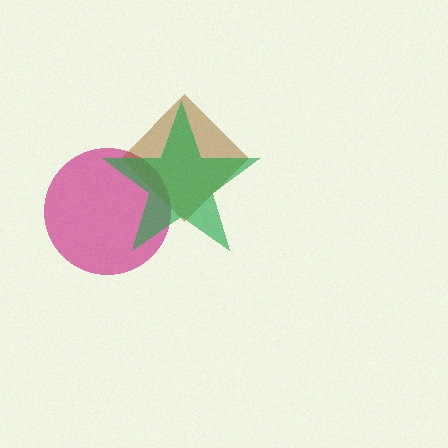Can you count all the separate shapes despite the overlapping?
Yes, there are 3 separate shapes.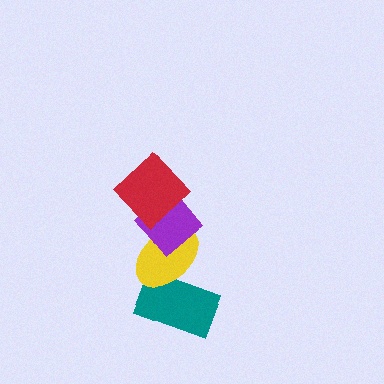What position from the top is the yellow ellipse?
The yellow ellipse is 3rd from the top.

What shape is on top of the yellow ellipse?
The purple diamond is on top of the yellow ellipse.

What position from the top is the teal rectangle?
The teal rectangle is 4th from the top.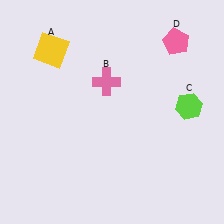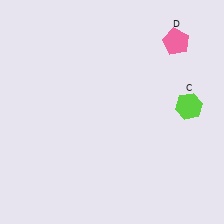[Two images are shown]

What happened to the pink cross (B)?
The pink cross (B) was removed in Image 2. It was in the top-left area of Image 1.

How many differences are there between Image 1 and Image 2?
There are 2 differences between the two images.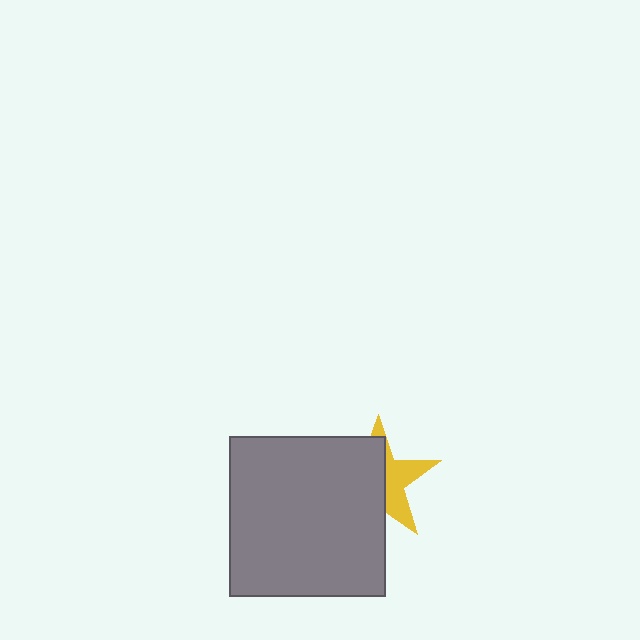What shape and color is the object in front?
The object in front is a gray rectangle.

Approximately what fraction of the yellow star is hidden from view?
Roughly 58% of the yellow star is hidden behind the gray rectangle.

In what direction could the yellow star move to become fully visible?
The yellow star could move right. That would shift it out from behind the gray rectangle entirely.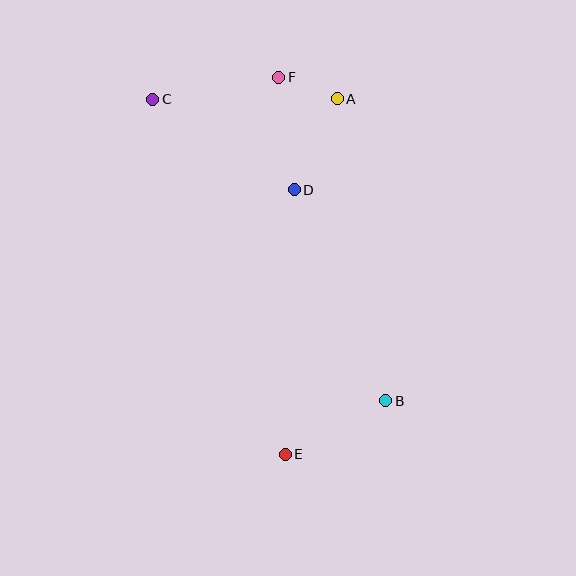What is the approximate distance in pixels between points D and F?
The distance between D and F is approximately 113 pixels.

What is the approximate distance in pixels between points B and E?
The distance between B and E is approximately 114 pixels.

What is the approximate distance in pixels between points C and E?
The distance between C and E is approximately 379 pixels.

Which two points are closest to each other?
Points A and F are closest to each other.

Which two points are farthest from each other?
Points B and C are farthest from each other.